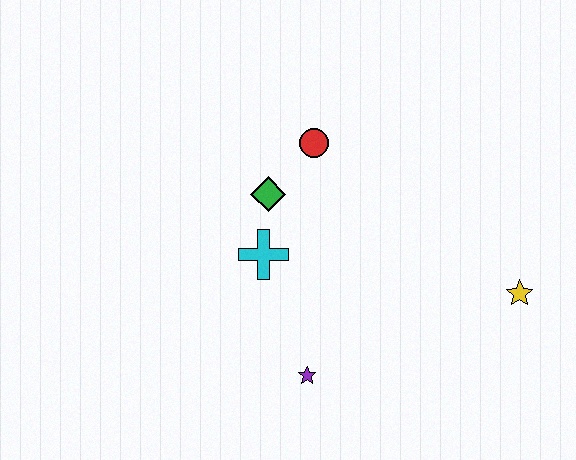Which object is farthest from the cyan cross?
The yellow star is farthest from the cyan cross.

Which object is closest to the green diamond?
The cyan cross is closest to the green diamond.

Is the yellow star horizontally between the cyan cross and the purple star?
No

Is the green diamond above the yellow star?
Yes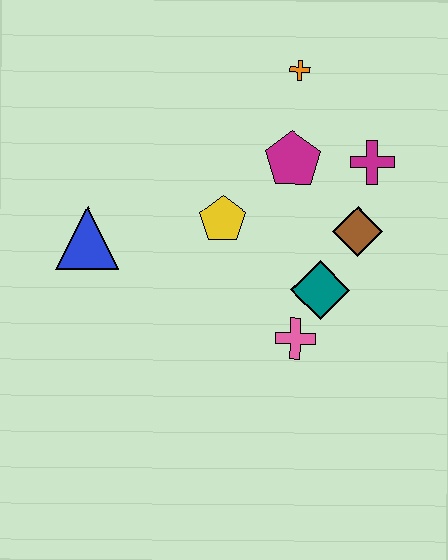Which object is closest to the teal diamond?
The pink cross is closest to the teal diamond.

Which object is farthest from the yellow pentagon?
The orange cross is farthest from the yellow pentagon.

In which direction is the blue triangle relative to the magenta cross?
The blue triangle is to the left of the magenta cross.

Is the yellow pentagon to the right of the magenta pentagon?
No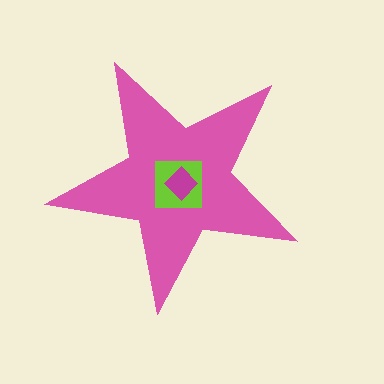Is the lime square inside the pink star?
Yes.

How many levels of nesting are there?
3.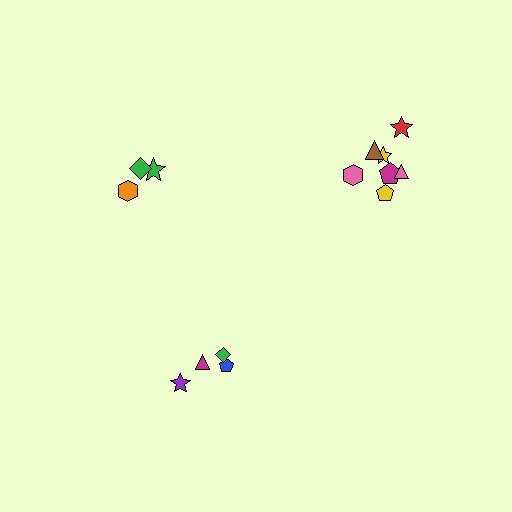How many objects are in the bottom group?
There are 4 objects.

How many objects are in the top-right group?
There are 7 objects.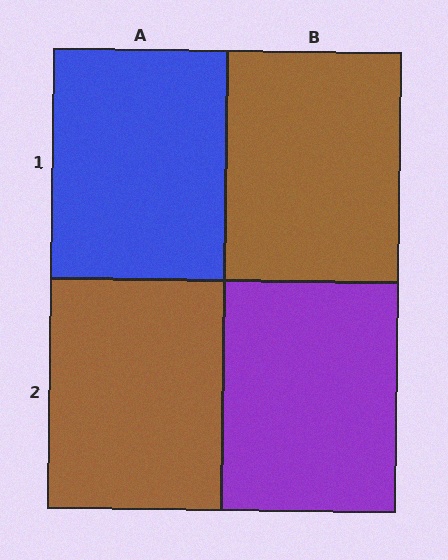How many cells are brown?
2 cells are brown.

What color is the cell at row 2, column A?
Brown.